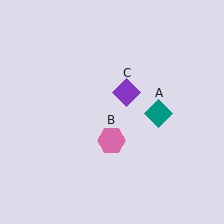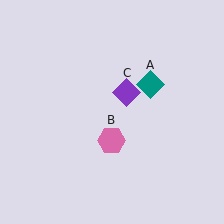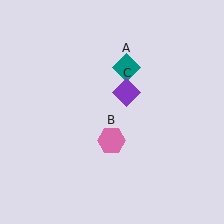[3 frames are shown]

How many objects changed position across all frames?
1 object changed position: teal diamond (object A).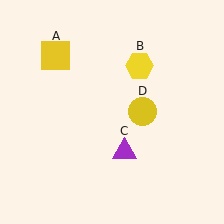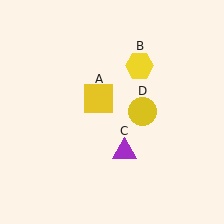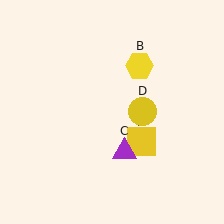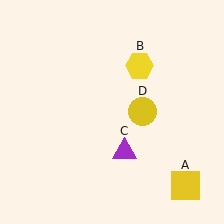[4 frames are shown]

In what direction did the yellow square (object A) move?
The yellow square (object A) moved down and to the right.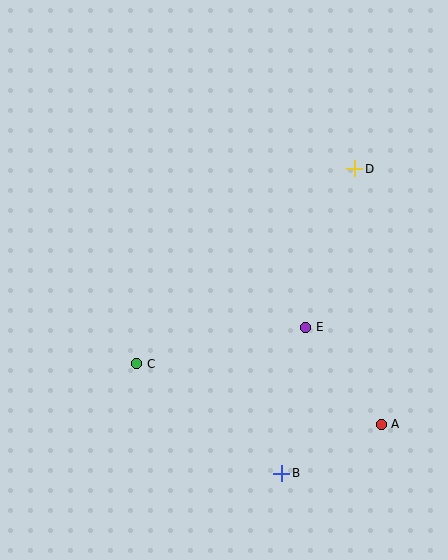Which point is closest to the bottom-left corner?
Point C is closest to the bottom-left corner.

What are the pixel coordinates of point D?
Point D is at (355, 169).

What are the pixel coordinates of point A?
Point A is at (381, 424).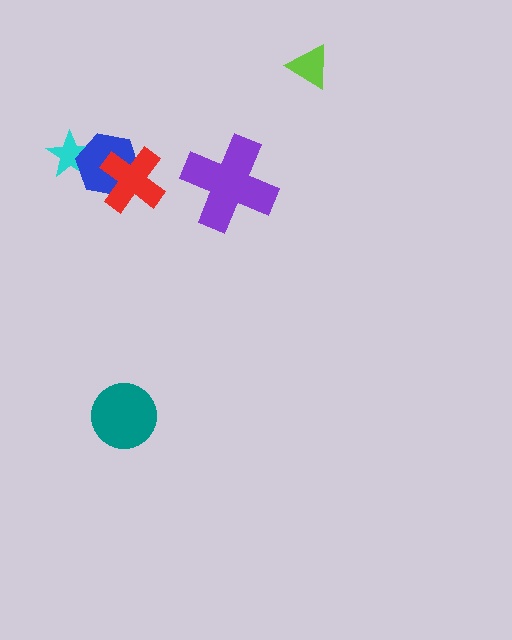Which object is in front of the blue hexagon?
The red cross is in front of the blue hexagon.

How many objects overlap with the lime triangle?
0 objects overlap with the lime triangle.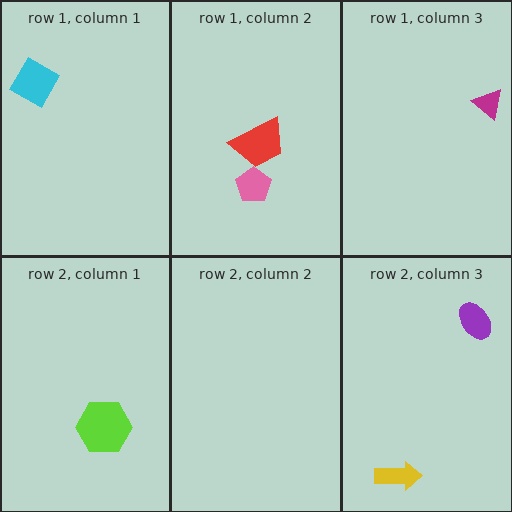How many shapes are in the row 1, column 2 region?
2.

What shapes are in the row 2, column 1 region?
The lime hexagon.